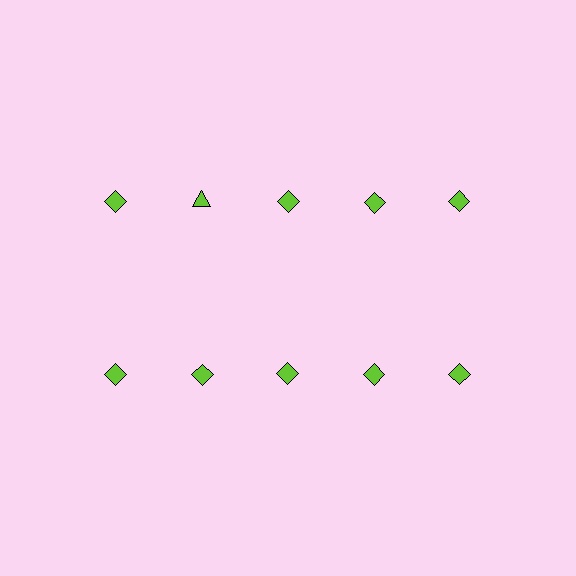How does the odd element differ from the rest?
It has a different shape: triangle instead of diamond.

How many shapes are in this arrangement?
There are 10 shapes arranged in a grid pattern.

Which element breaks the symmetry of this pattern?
The lime triangle in the top row, second from left column breaks the symmetry. All other shapes are lime diamonds.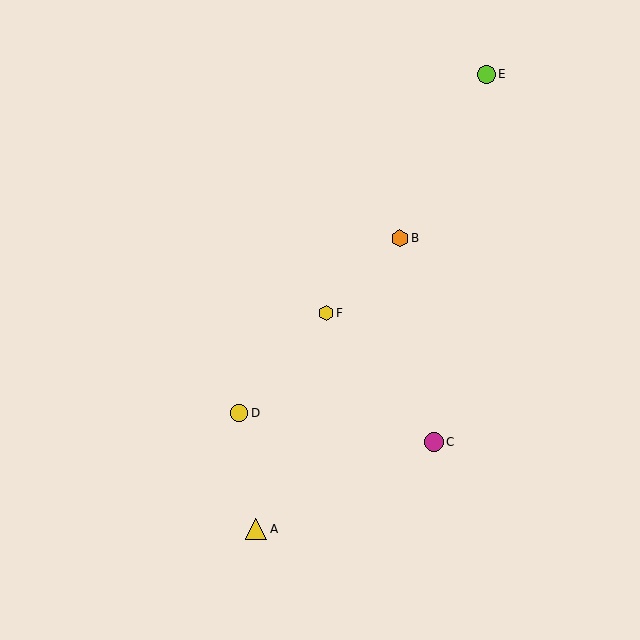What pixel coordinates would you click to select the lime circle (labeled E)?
Click at (486, 74) to select the lime circle E.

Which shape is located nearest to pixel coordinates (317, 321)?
The yellow hexagon (labeled F) at (326, 313) is nearest to that location.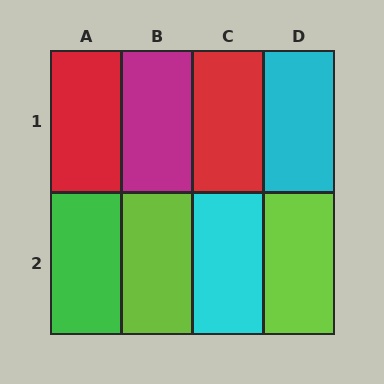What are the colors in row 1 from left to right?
Red, magenta, red, cyan.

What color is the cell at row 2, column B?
Lime.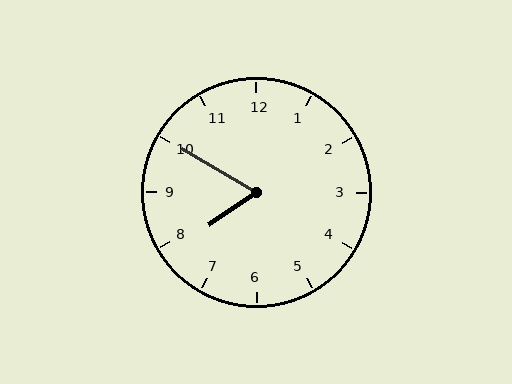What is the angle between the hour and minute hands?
Approximately 65 degrees.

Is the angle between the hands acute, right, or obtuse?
It is acute.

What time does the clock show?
7:50.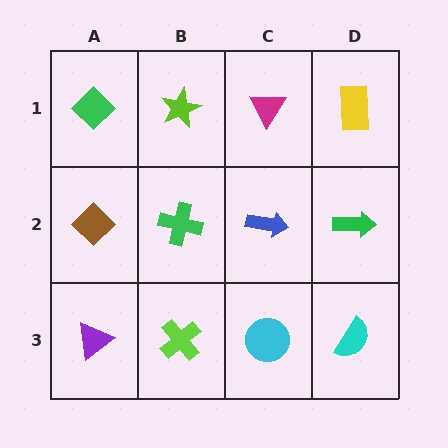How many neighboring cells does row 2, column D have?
3.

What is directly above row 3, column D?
A green arrow.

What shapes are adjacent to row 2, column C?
A magenta triangle (row 1, column C), a cyan circle (row 3, column C), a green cross (row 2, column B), a green arrow (row 2, column D).